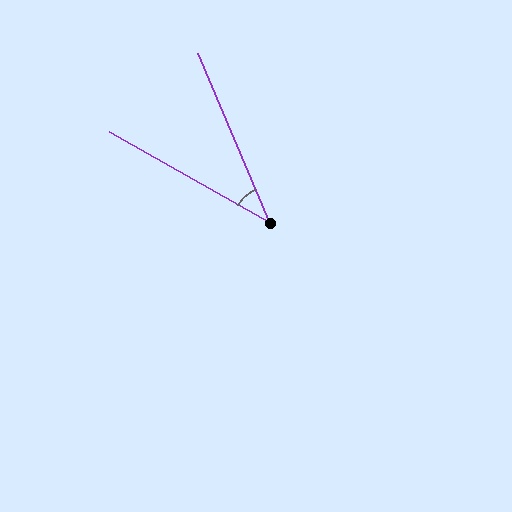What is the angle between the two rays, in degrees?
Approximately 38 degrees.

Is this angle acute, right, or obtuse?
It is acute.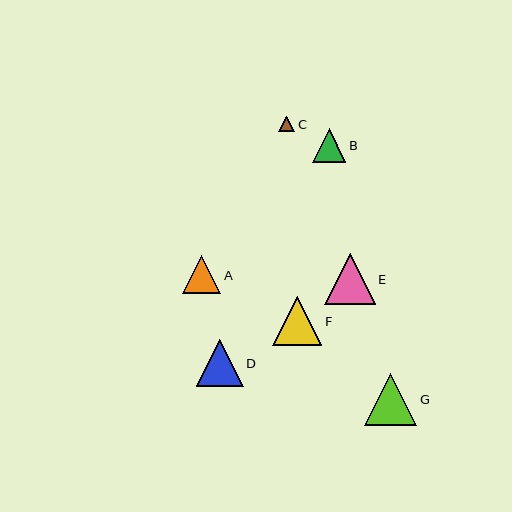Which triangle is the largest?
Triangle G is the largest with a size of approximately 52 pixels.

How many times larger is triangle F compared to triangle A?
Triangle F is approximately 1.3 times the size of triangle A.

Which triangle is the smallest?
Triangle C is the smallest with a size of approximately 16 pixels.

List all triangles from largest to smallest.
From largest to smallest: G, E, F, D, A, B, C.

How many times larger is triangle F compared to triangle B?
Triangle F is approximately 1.5 times the size of triangle B.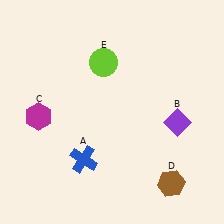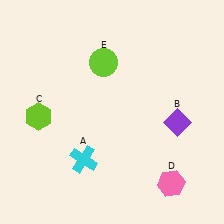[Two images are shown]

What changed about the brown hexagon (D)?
In Image 1, D is brown. In Image 2, it changed to pink.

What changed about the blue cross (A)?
In Image 1, A is blue. In Image 2, it changed to cyan.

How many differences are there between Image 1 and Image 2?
There are 3 differences between the two images.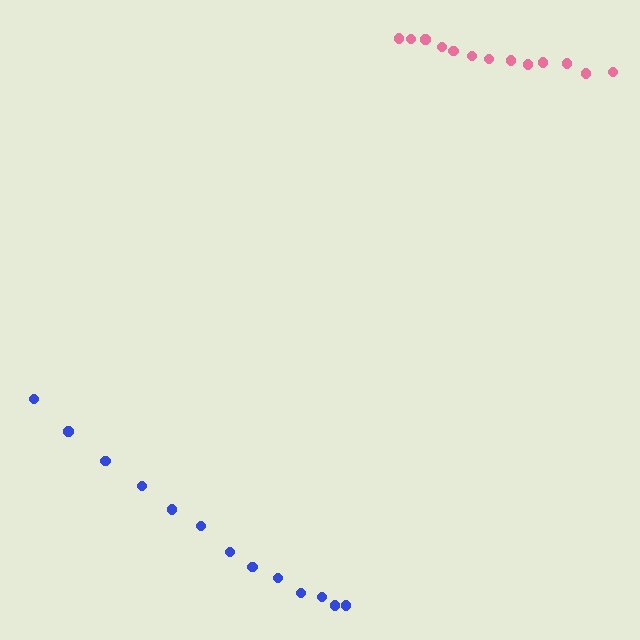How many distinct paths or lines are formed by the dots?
There are 2 distinct paths.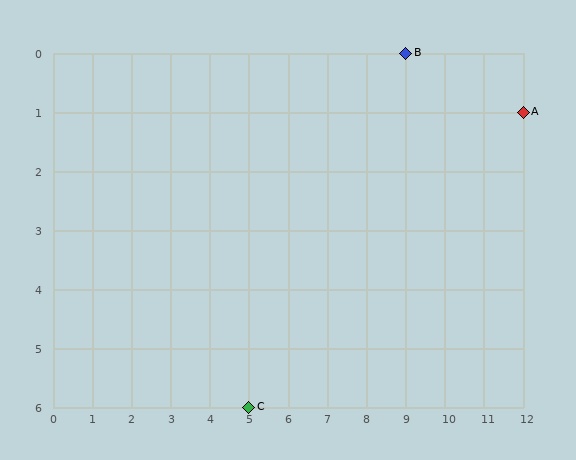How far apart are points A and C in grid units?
Points A and C are 7 columns and 5 rows apart (about 8.6 grid units diagonally).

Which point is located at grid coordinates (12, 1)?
Point A is at (12, 1).